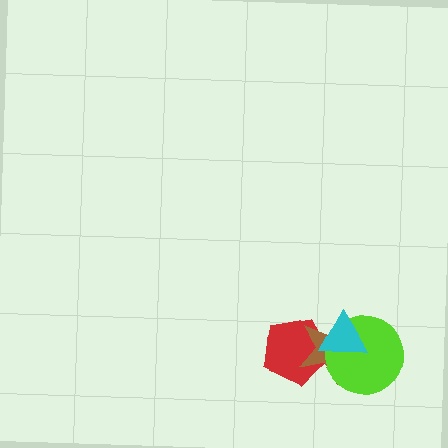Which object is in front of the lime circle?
The cyan triangle is in front of the lime circle.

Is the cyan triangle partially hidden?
No, no other shape covers it.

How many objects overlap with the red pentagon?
2 objects overlap with the red pentagon.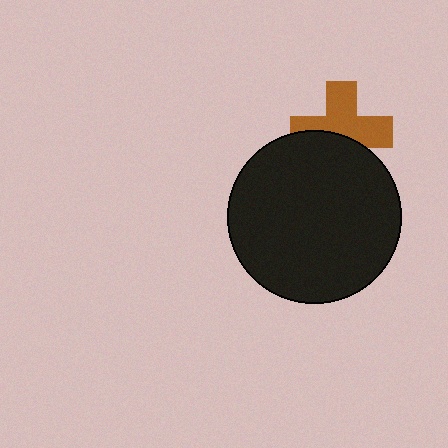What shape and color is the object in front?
The object in front is a black circle.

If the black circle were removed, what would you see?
You would see the complete brown cross.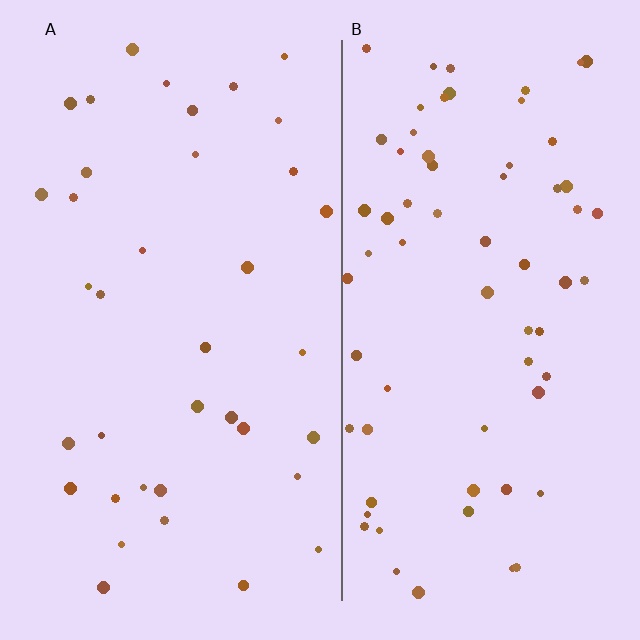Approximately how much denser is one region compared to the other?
Approximately 1.8× — region B over region A.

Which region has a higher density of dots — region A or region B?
B (the right).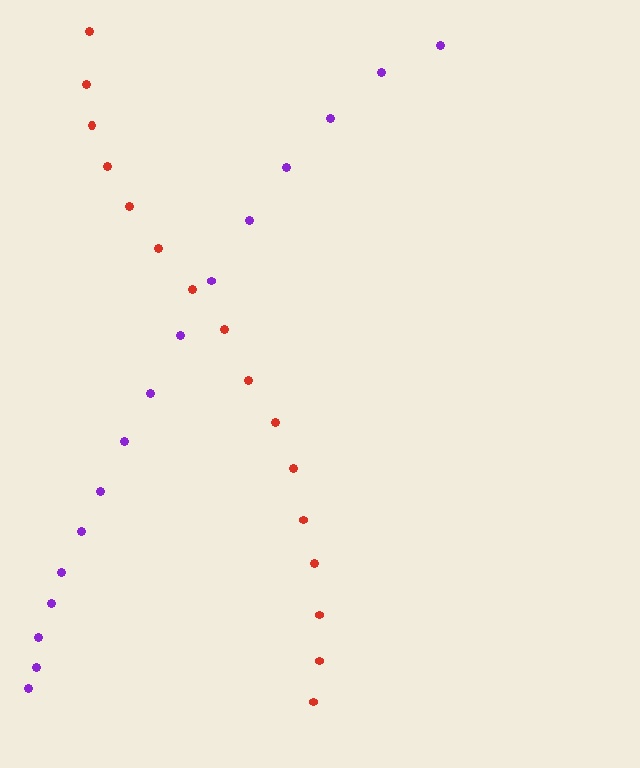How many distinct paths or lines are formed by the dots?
There are 2 distinct paths.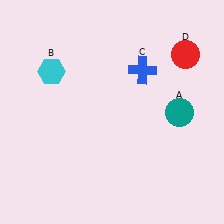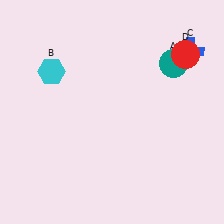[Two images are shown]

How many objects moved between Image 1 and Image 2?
2 objects moved between the two images.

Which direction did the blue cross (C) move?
The blue cross (C) moved right.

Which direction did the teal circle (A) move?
The teal circle (A) moved up.